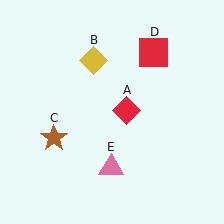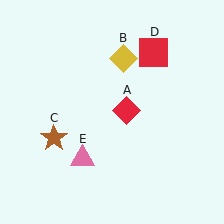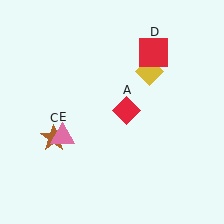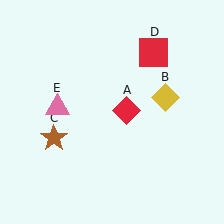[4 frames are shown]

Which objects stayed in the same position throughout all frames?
Red diamond (object A) and brown star (object C) and red square (object D) remained stationary.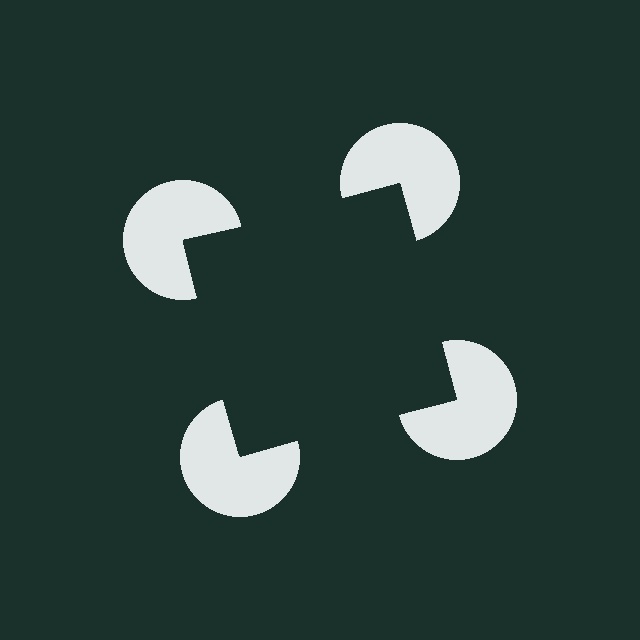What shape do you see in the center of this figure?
An illusory square — its edges are inferred from the aligned wedge cuts in the pac-man discs, not physically drawn.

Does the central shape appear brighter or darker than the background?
It typically appears slightly darker than the background, even though no actual brightness change is drawn.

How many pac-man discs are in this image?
There are 4 — one at each vertex of the illusory square.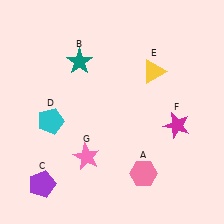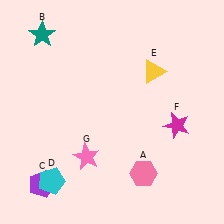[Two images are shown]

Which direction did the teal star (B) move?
The teal star (B) moved left.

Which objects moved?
The objects that moved are: the teal star (B), the cyan pentagon (D).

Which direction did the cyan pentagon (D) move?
The cyan pentagon (D) moved down.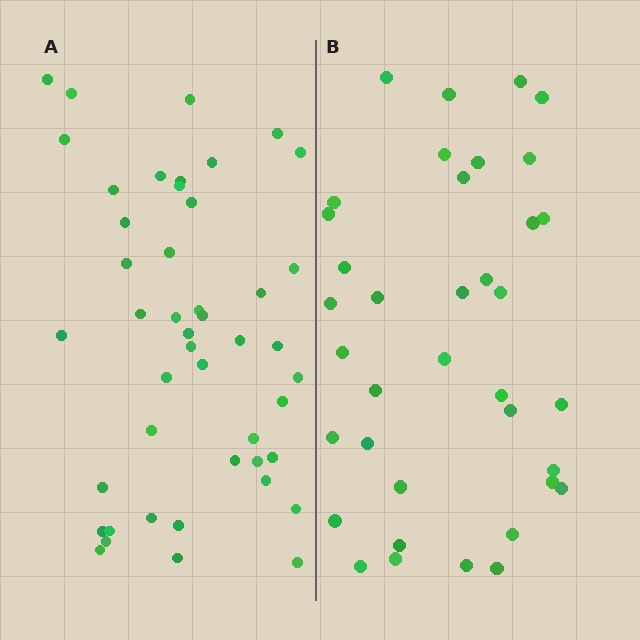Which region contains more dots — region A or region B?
Region A (the left region) has more dots.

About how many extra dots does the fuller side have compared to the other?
Region A has roughly 8 or so more dots than region B.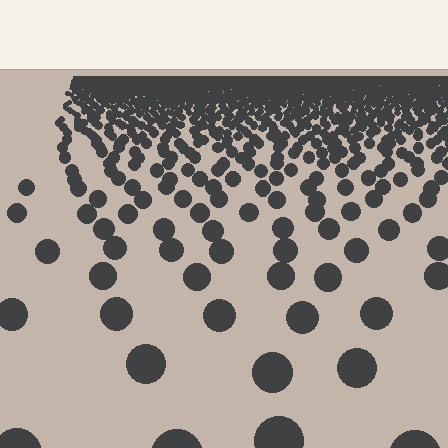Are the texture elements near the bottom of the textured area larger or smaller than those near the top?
Larger. Near the bottom, elements are closer to the viewer and appear at a bigger on-screen size.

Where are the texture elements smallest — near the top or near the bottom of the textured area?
Near the top.